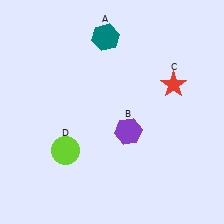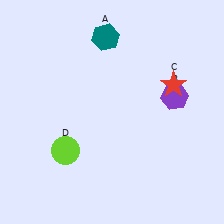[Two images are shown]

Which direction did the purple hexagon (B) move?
The purple hexagon (B) moved right.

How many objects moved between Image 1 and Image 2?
1 object moved between the two images.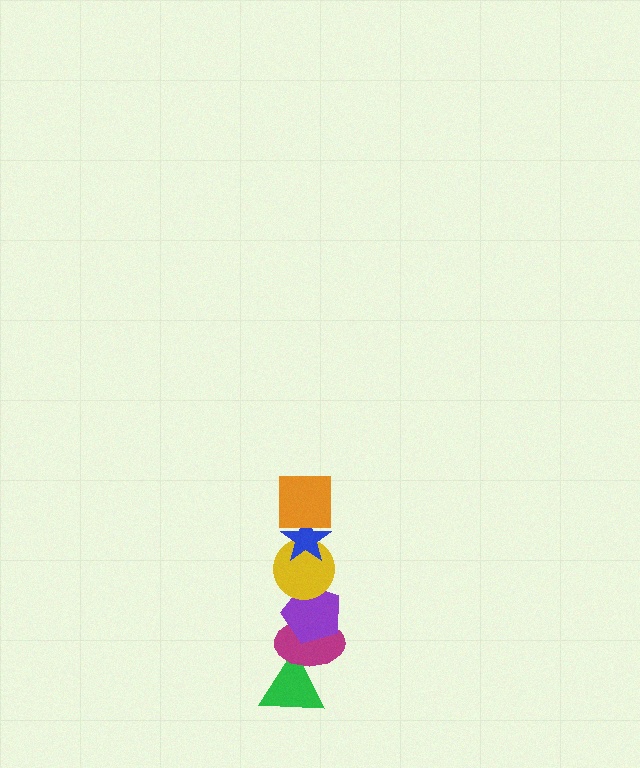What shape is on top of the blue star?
The orange square is on top of the blue star.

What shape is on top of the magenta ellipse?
The purple pentagon is on top of the magenta ellipse.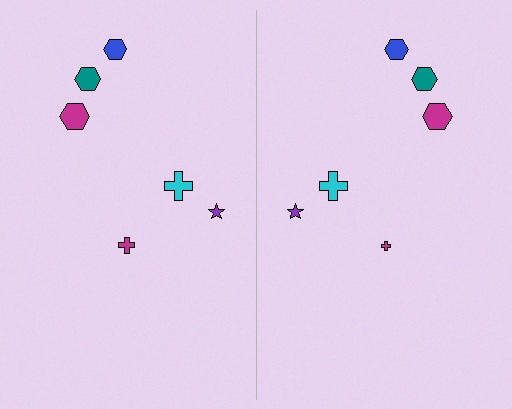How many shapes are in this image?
There are 12 shapes in this image.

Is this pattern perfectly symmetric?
No, the pattern is not perfectly symmetric. The magenta cross on the right side has a different size than its mirror counterpart.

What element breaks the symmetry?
The magenta cross on the right side has a different size than its mirror counterpart.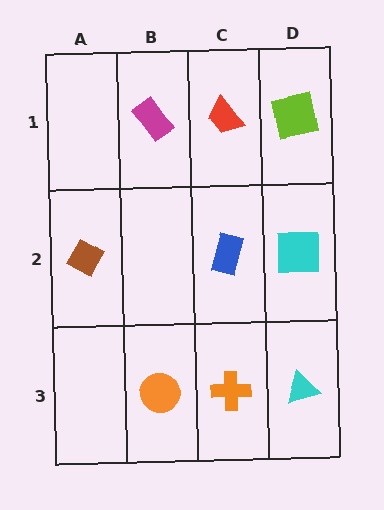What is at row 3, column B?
An orange circle.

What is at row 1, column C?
A red trapezoid.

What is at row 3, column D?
A cyan triangle.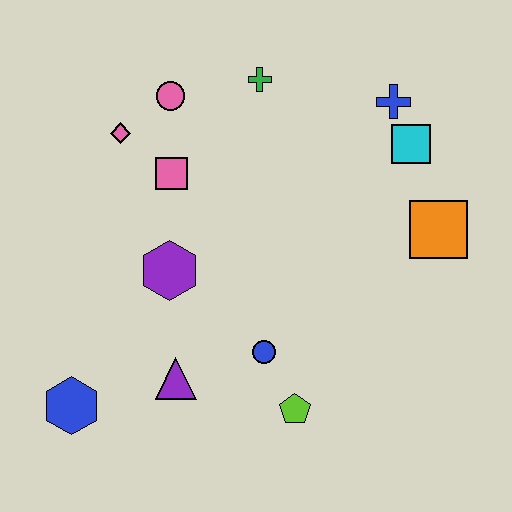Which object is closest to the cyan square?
The blue cross is closest to the cyan square.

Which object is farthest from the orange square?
The blue hexagon is farthest from the orange square.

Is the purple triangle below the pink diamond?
Yes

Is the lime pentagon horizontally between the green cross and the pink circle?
No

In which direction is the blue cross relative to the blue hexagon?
The blue cross is to the right of the blue hexagon.